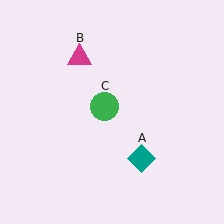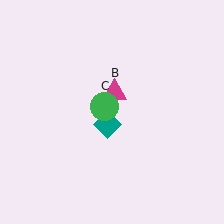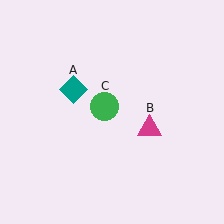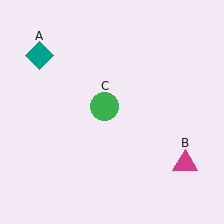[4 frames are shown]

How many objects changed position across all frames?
2 objects changed position: teal diamond (object A), magenta triangle (object B).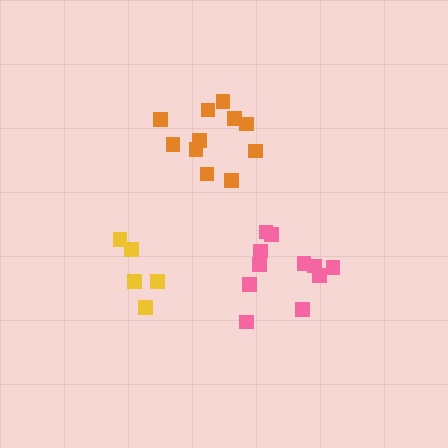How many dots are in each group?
Group 1: 5 dots, Group 2: 11 dots, Group 3: 11 dots (27 total).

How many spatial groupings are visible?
There are 3 spatial groupings.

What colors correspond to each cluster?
The clusters are colored: yellow, orange, pink.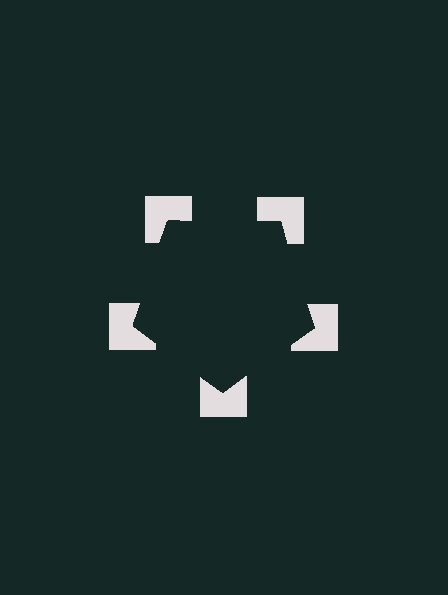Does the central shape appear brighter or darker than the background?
It typically appears slightly darker than the background, even though no actual brightness change is drawn.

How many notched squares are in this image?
There are 5 — one at each vertex of the illusory pentagon.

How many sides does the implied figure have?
5 sides.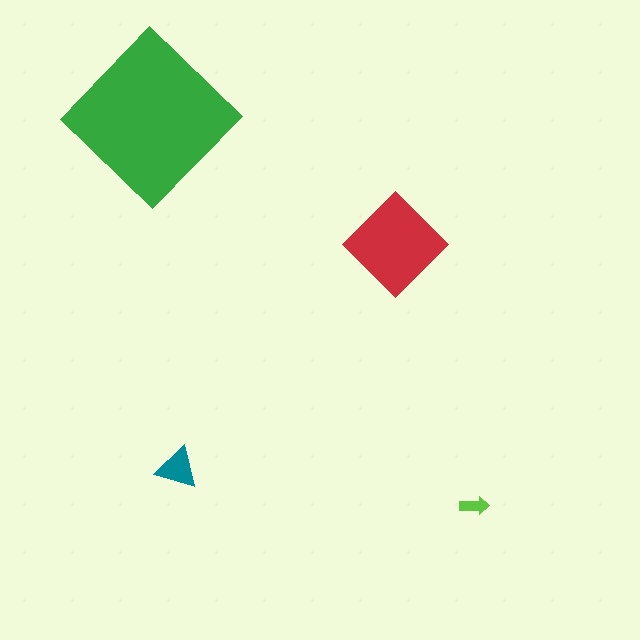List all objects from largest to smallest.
The green diamond, the red diamond, the teal triangle, the lime arrow.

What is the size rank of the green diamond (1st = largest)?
1st.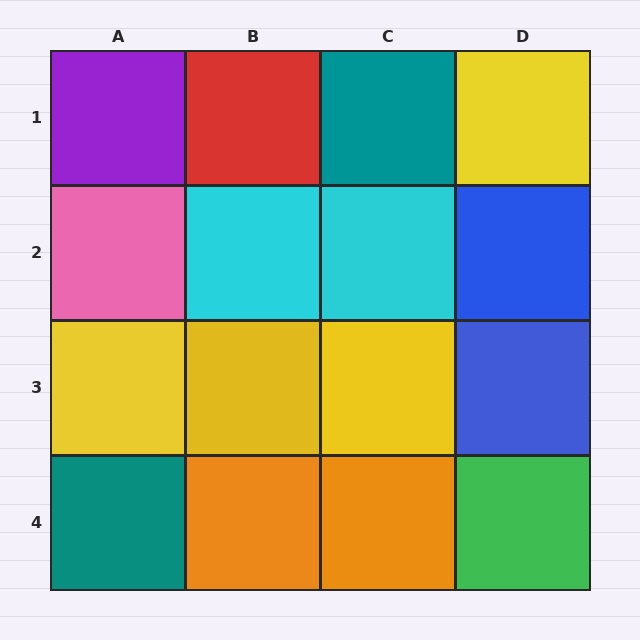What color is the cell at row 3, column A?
Yellow.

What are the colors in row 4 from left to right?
Teal, orange, orange, green.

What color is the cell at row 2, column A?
Pink.